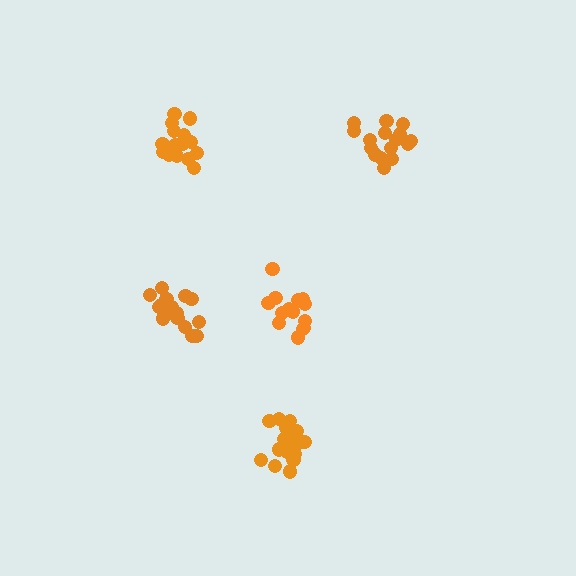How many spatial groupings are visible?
There are 5 spatial groupings.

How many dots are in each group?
Group 1: 17 dots, Group 2: 16 dots, Group 3: 17 dots, Group 4: 17 dots, Group 5: 16 dots (83 total).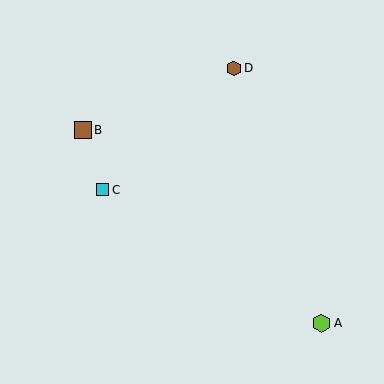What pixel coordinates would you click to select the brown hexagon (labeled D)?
Click at (234, 68) to select the brown hexagon D.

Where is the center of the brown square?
The center of the brown square is at (83, 130).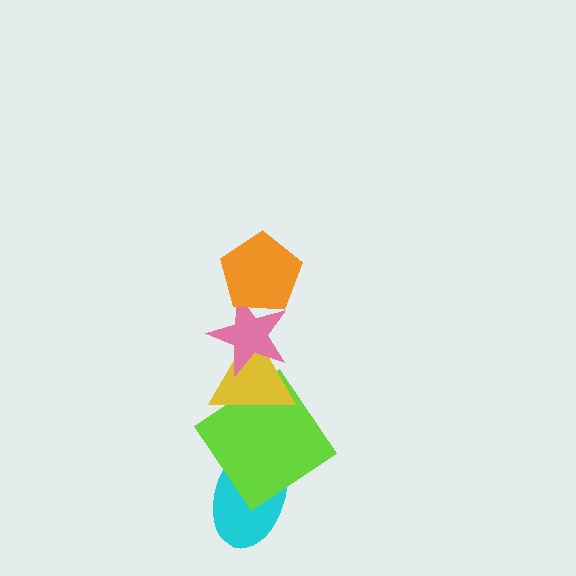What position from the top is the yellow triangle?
The yellow triangle is 3rd from the top.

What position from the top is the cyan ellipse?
The cyan ellipse is 5th from the top.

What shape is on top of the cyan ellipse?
The lime diamond is on top of the cyan ellipse.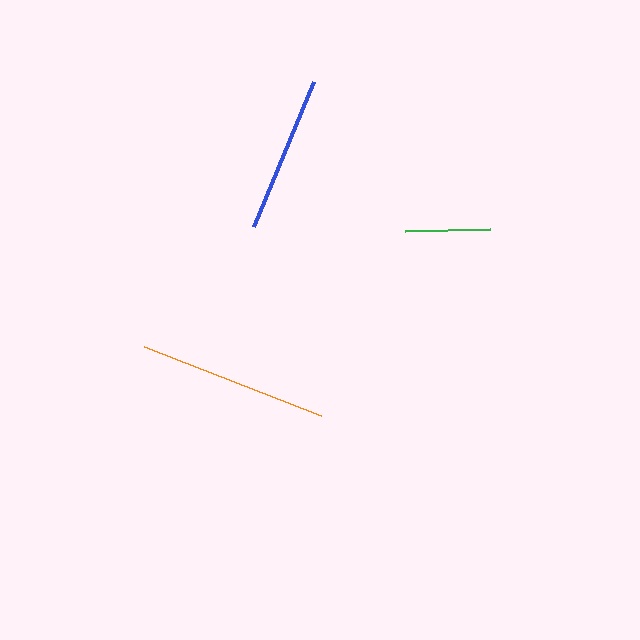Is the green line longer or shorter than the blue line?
The blue line is longer than the green line.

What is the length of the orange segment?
The orange segment is approximately 190 pixels long.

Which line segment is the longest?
The orange line is the longest at approximately 190 pixels.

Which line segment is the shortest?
The green line is the shortest at approximately 85 pixels.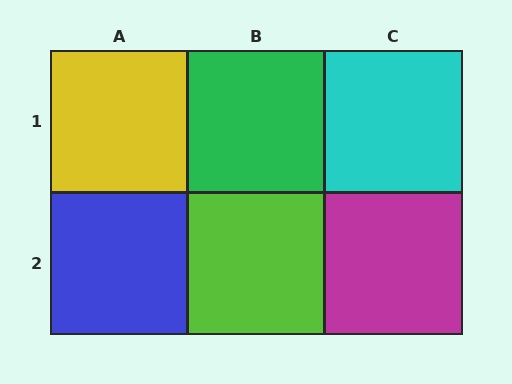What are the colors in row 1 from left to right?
Yellow, green, cyan.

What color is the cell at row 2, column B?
Lime.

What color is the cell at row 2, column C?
Magenta.